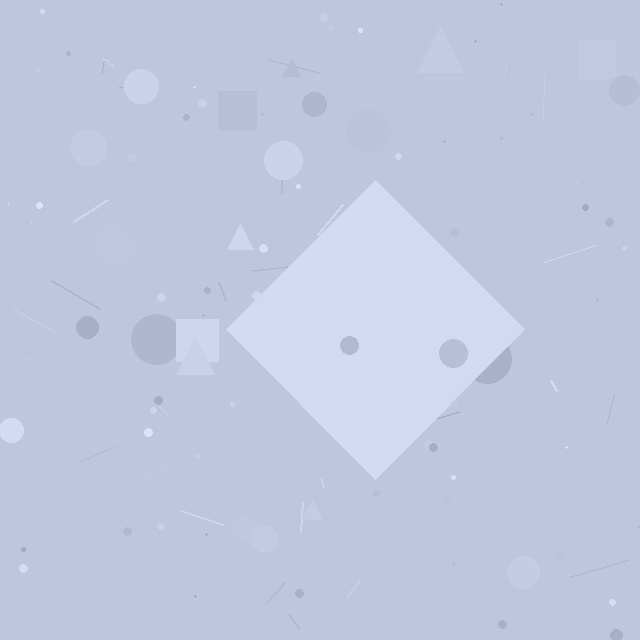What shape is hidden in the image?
A diamond is hidden in the image.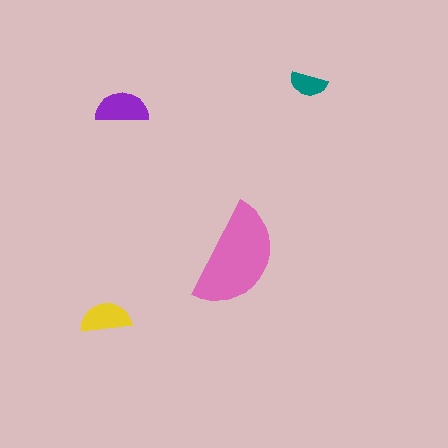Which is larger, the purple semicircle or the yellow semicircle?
The purple one.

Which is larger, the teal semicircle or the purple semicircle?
The purple one.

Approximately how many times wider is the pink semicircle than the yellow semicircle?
About 2 times wider.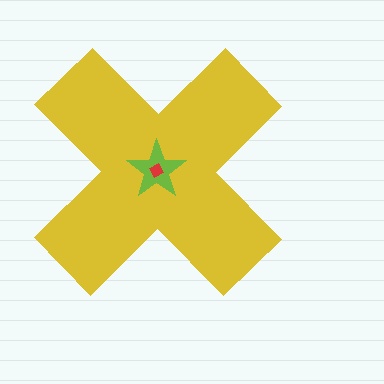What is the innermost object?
The red diamond.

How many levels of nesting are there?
3.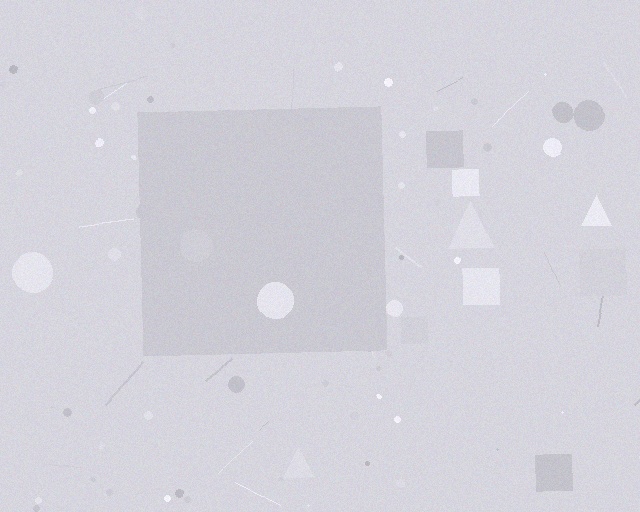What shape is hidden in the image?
A square is hidden in the image.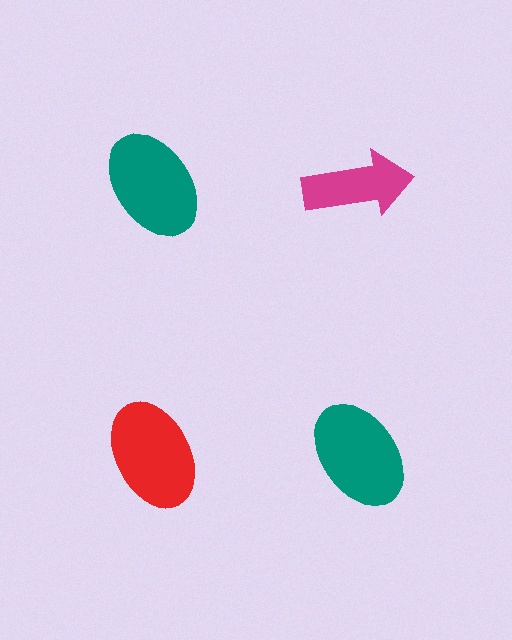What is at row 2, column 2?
A teal ellipse.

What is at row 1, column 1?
A teal ellipse.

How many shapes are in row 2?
2 shapes.